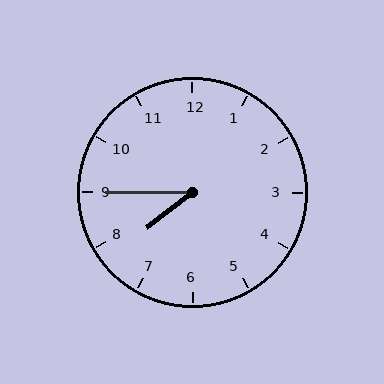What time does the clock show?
7:45.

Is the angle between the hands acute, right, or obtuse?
It is acute.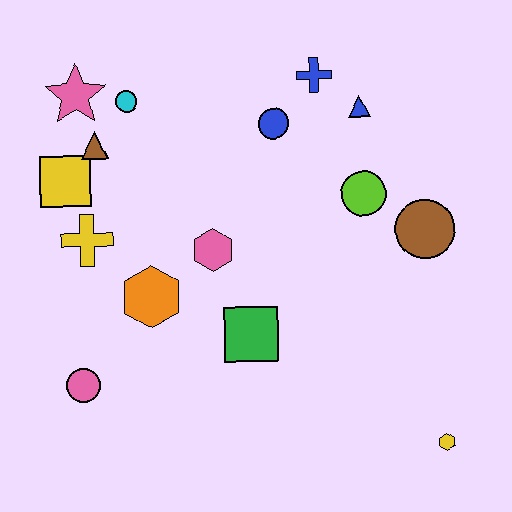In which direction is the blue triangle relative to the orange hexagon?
The blue triangle is to the right of the orange hexagon.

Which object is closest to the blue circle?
The blue cross is closest to the blue circle.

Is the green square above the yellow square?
No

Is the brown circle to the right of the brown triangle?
Yes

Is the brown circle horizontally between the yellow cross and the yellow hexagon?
Yes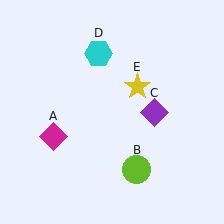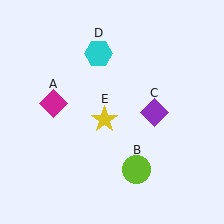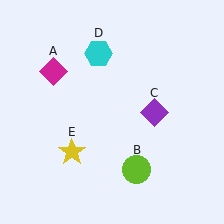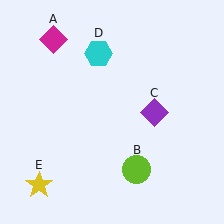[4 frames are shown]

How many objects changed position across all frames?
2 objects changed position: magenta diamond (object A), yellow star (object E).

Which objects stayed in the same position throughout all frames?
Lime circle (object B) and purple diamond (object C) and cyan hexagon (object D) remained stationary.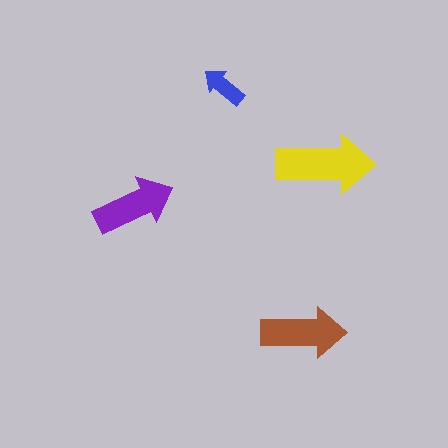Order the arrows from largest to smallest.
the yellow one, the brown one, the purple one, the blue one.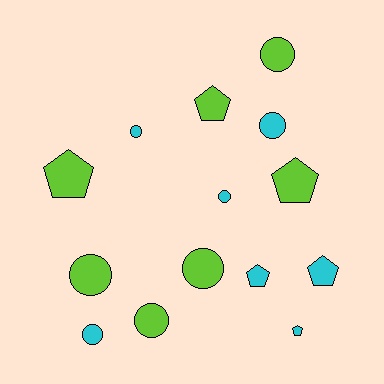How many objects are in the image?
There are 14 objects.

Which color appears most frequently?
Cyan, with 7 objects.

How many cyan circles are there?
There are 4 cyan circles.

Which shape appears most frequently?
Circle, with 8 objects.